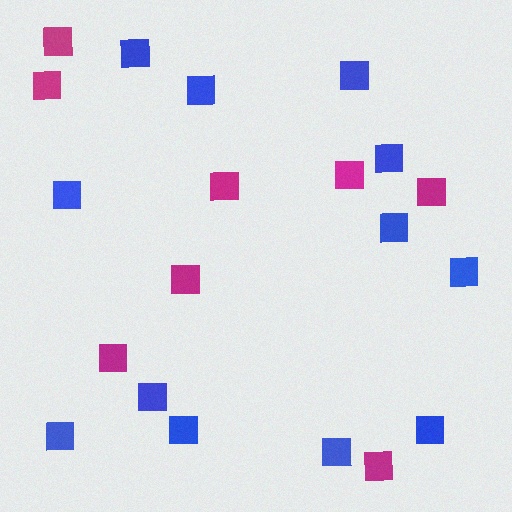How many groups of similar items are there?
There are 2 groups: one group of blue squares (12) and one group of magenta squares (8).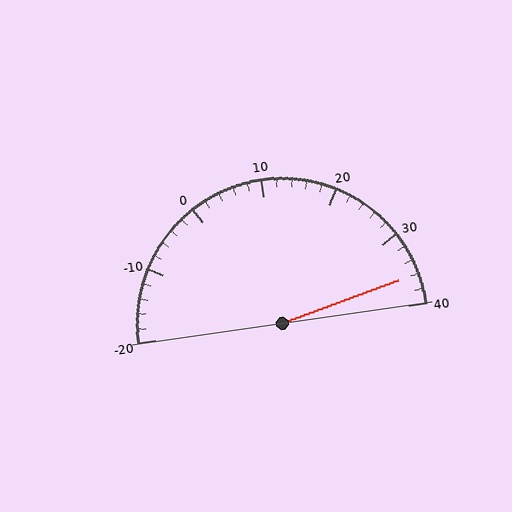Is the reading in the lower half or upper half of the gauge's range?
The reading is in the upper half of the range (-20 to 40).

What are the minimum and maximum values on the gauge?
The gauge ranges from -20 to 40.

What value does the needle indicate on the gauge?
The needle indicates approximately 36.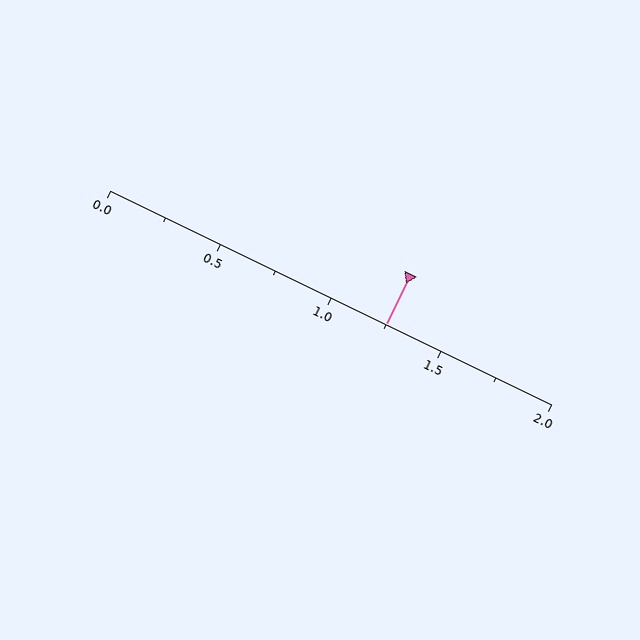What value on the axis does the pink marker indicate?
The marker indicates approximately 1.25.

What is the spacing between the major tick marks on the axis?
The major ticks are spaced 0.5 apart.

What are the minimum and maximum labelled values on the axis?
The axis runs from 0.0 to 2.0.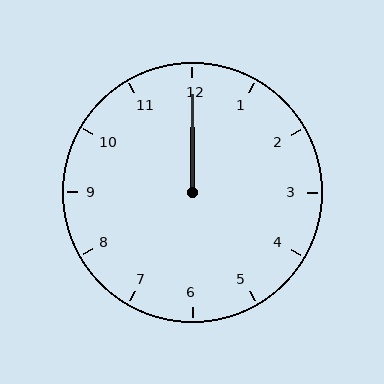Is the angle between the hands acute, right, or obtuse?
It is acute.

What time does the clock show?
12:00.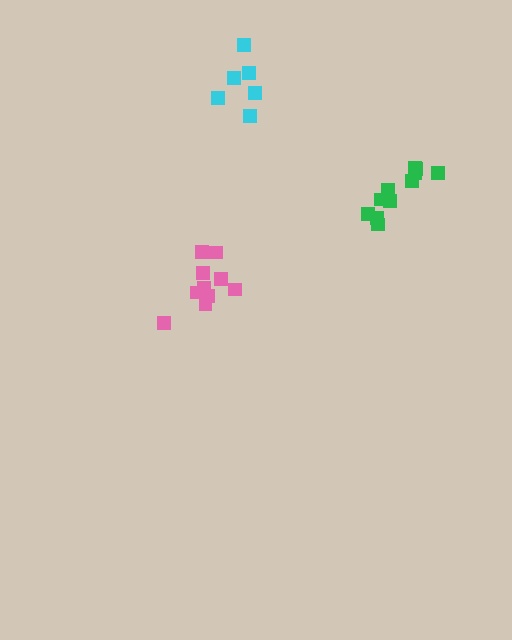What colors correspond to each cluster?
The clusters are colored: green, cyan, pink.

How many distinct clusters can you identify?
There are 3 distinct clusters.